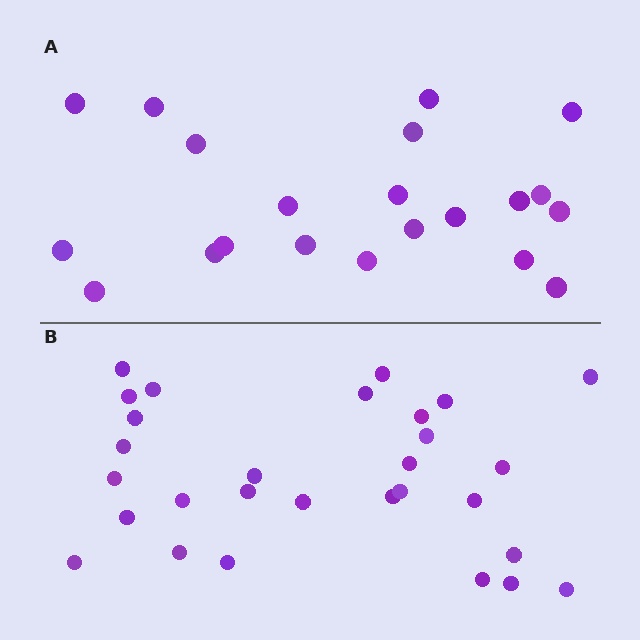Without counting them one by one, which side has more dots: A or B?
Region B (the bottom region) has more dots.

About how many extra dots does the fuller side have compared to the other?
Region B has roughly 8 or so more dots than region A.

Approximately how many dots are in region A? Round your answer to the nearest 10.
About 20 dots. (The exact count is 21, which rounds to 20.)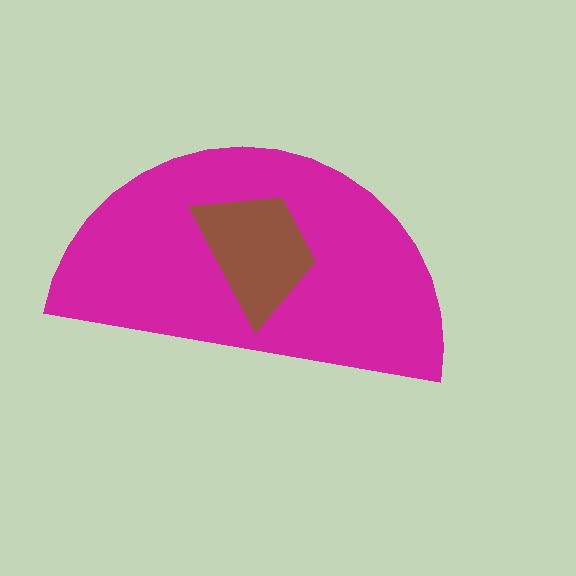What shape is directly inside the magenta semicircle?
The brown trapezoid.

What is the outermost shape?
The magenta semicircle.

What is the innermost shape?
The brown trapezoid.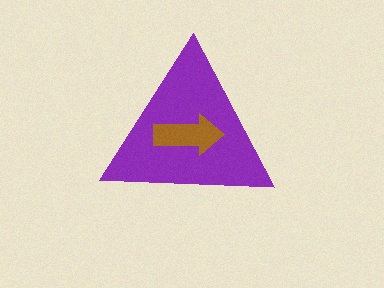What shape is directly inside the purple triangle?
The brown arrow.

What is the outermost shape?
The purple triangle.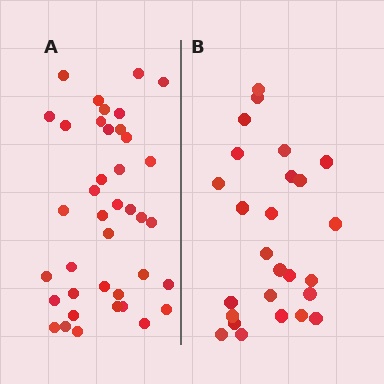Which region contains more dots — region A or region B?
Region A (the left region) has more dots.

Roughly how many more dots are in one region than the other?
Region A has approximately 15 more dots than region B.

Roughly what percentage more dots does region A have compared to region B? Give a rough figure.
About 50% more.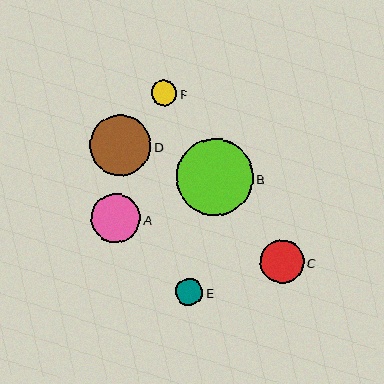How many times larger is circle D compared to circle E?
Circle D is approximately 2.2 times the size of circle E.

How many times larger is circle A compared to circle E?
Circle A is approximately 1.8 times the size of circle E.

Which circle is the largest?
Circle B is the largest with a size of approximately 77 pixels.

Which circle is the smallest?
Circle F is the smallest with a size of approximately 26 pixels.